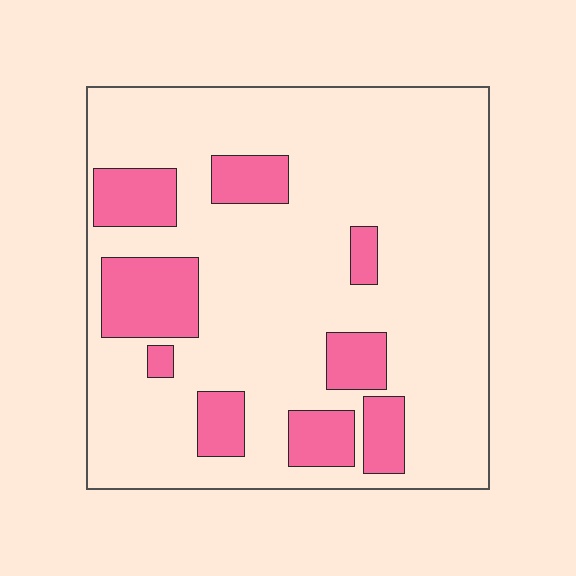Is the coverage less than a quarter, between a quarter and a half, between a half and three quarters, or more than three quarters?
Less than a quarter.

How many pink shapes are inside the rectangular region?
9.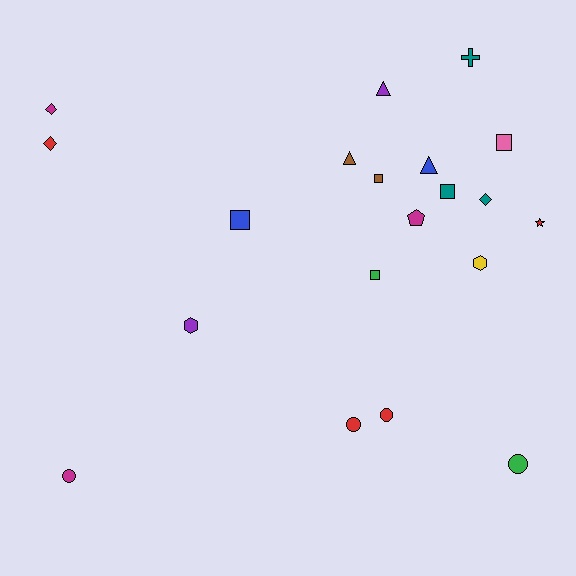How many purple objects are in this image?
There are 2 purple objects.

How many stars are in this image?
There is 1 star.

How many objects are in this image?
There are 20 objects.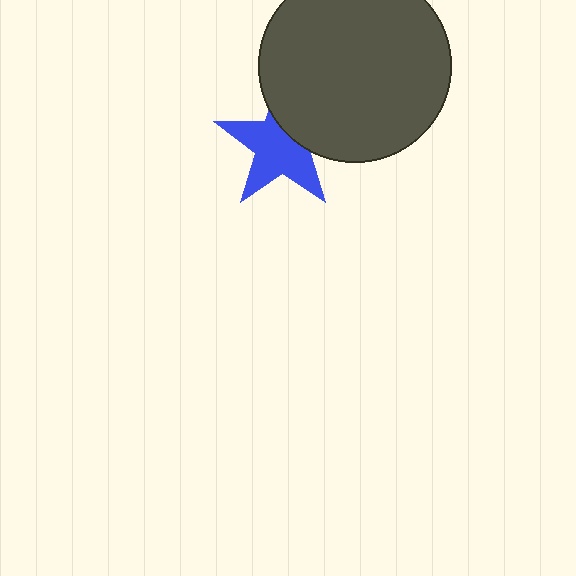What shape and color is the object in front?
The object in front is a dark gray circle.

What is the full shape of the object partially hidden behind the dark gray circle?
The partially hidden object is a blue star.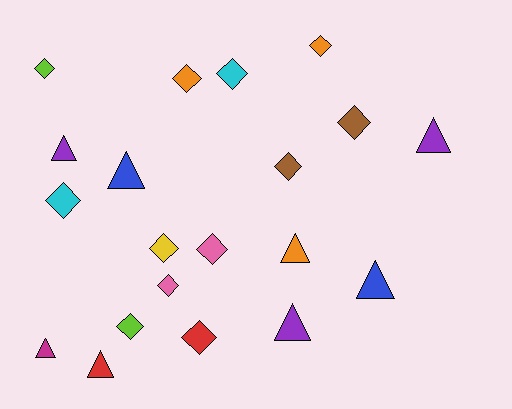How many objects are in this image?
There are 20 objects.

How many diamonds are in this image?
There are 12 diamonds.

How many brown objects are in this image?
There are 2 brown objects.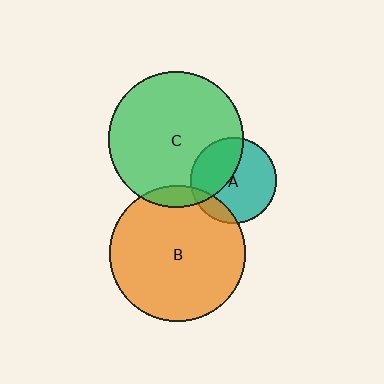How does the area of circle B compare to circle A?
Approximately 2.5 times.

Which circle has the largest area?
Circle B (orange).